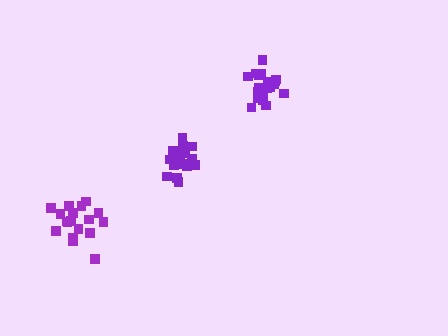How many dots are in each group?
Group 1: 21 dots, Group 2: 18 dots, Group 3: 19 dots (58 total).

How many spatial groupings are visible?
There are 3 spatial groupings.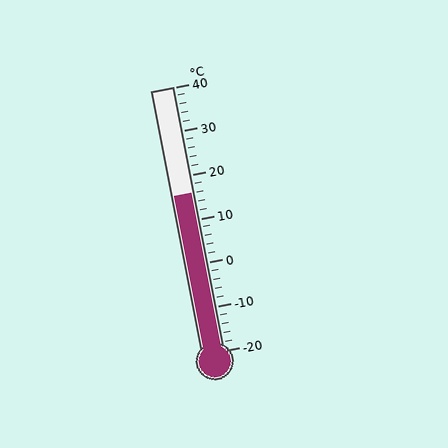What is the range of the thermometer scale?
The thermometer scale ranges from -20°C to 40°C.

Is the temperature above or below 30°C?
The temperature is below 30°C.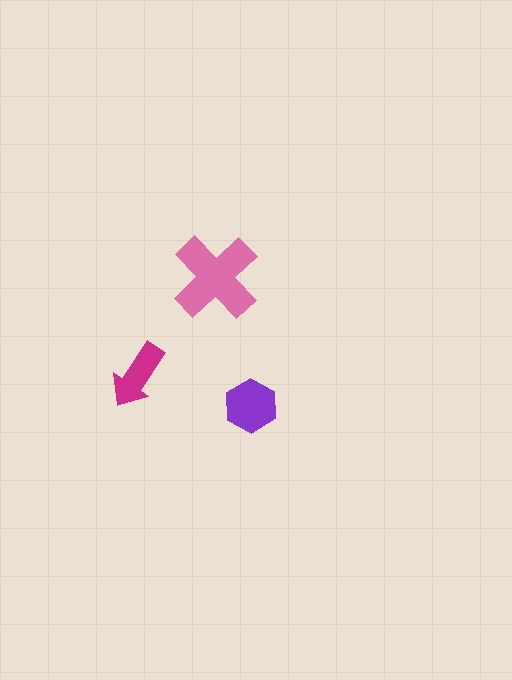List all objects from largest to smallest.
The pink cross, the purple hexagon, the magenta arrow.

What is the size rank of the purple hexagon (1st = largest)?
2nd.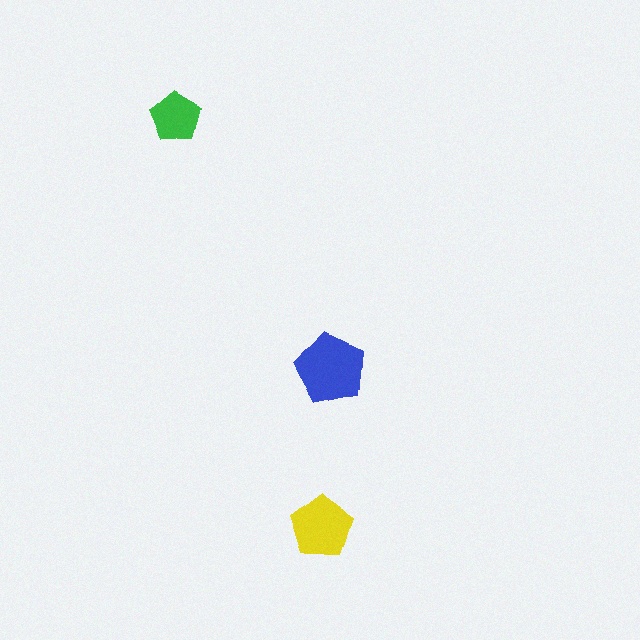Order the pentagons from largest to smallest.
the blue one, the yellow one, the green one.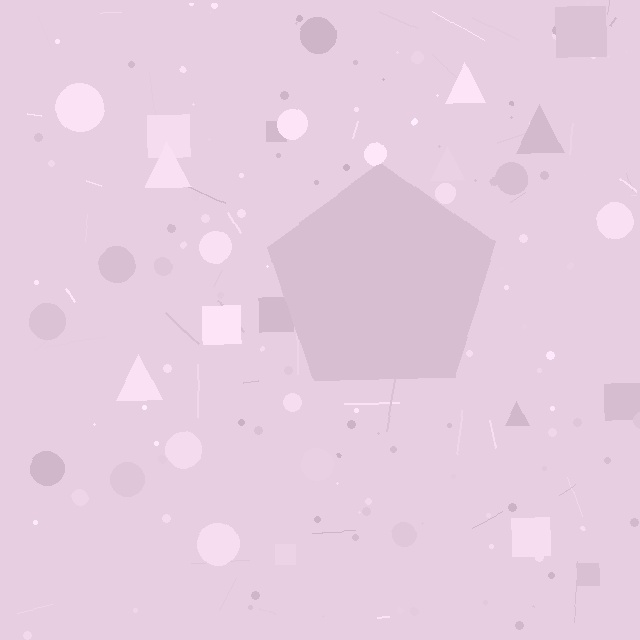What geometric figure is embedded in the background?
A pentagon is embedded in the background.